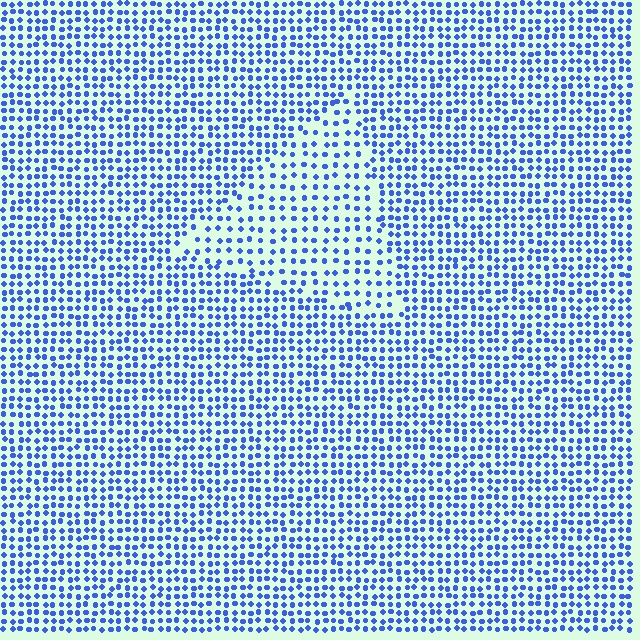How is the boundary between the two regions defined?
The boundary is defined by a change in element density (approximately 1.7x ratio). All elements are the same color, size, and shape.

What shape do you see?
I see a triangle.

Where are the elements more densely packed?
The elements are more densely packed outside the triangle boundary.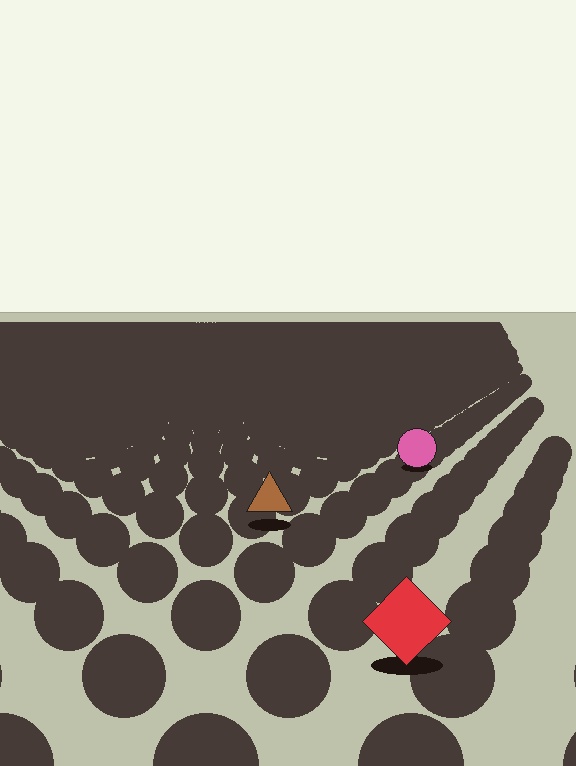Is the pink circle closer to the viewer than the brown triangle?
No. The brown triangle is closer — you can tell from the texture gradient: the ground texture is coarser near it.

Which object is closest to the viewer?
The red diamond is closest. The texture marks near it are larger and more spread out.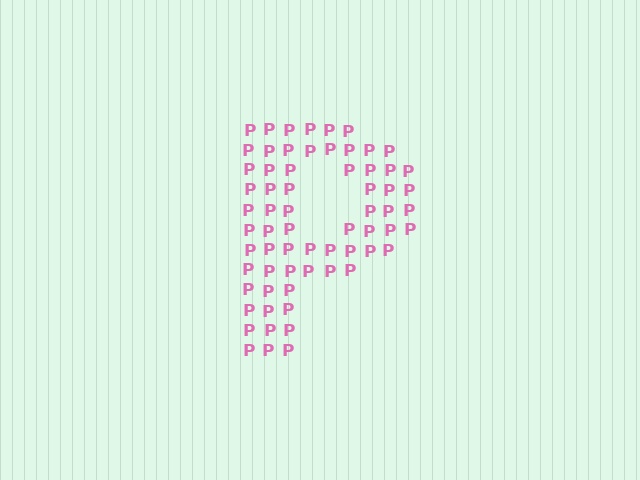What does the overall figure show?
The overall figure shows the letter P.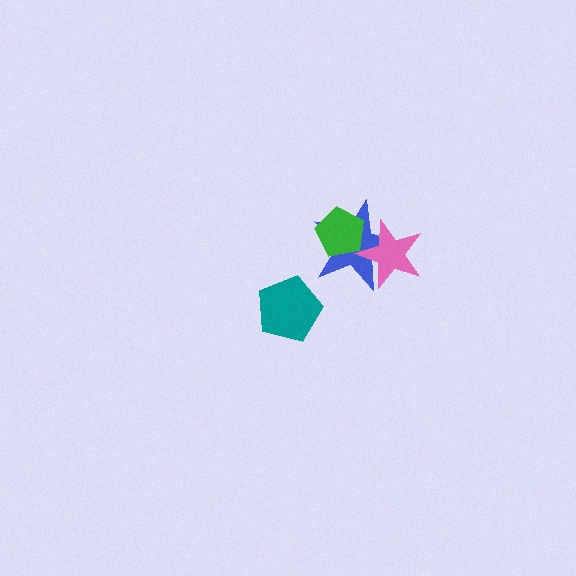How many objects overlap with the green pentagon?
2 objects overlap with the green pentagon.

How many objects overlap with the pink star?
2 objects overlap with the pink star.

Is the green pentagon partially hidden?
Yes, it is partially covered by another shape.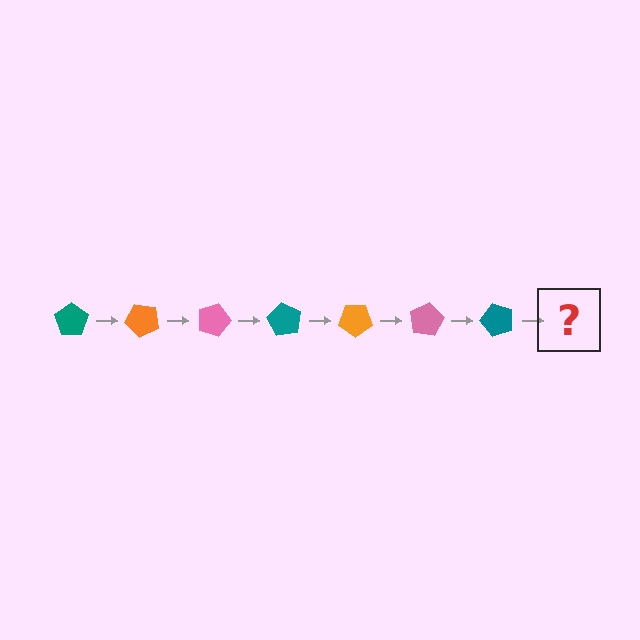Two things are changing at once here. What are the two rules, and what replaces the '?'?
The two rules are that it rotates 45 degrees each step and the color cycles through teal, orange, and pink. The '?' should be an orange pentagon, rotated 315 degrees from the start.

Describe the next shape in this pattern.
It should be an orange pentagon, rotated 315 degrees from the start.